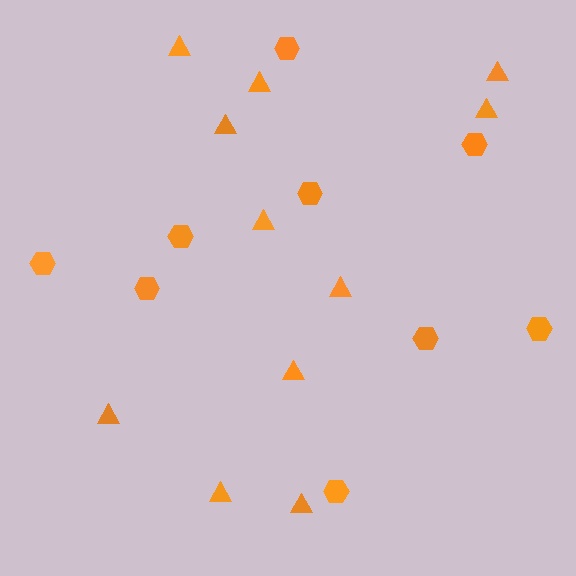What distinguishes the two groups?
There are 2 groups: one group of triangles (11) and one group of hexagons (9).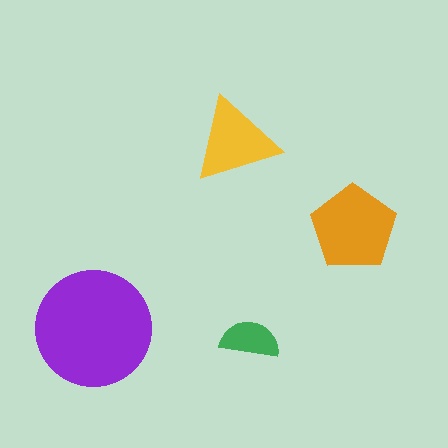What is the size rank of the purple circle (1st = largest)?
1st.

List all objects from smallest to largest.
The green semicircle, the yellow triangle, the orange pentagon, the purple circle.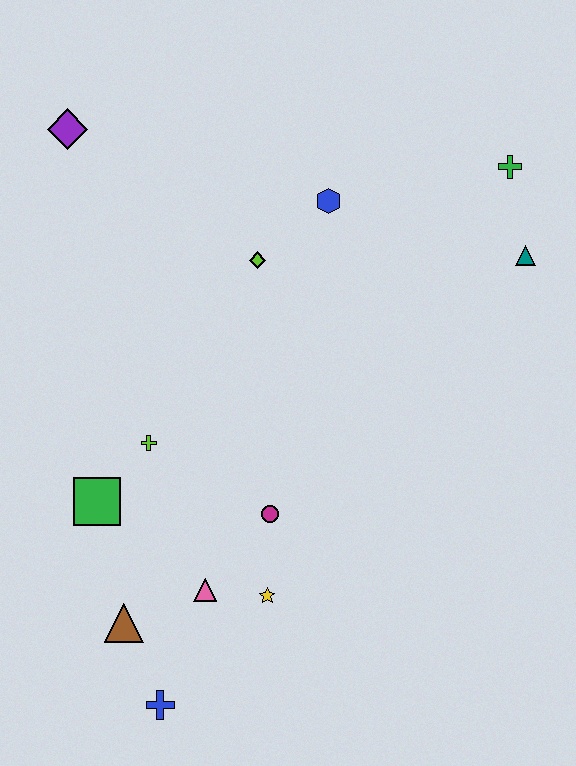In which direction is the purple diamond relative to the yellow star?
The purple diamond is above the yellow star.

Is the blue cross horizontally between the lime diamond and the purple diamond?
Yes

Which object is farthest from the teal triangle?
The blue cross is farthest from the teal triangle.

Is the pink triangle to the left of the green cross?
Yes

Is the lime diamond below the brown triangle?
No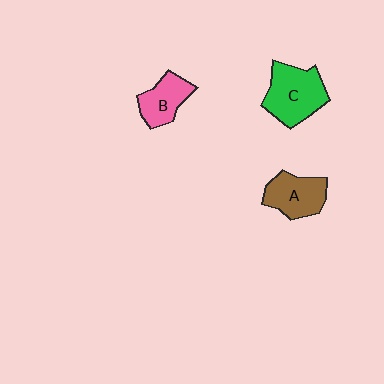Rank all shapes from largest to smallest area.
From largest to smallest: C (green), A (brown), B (pink).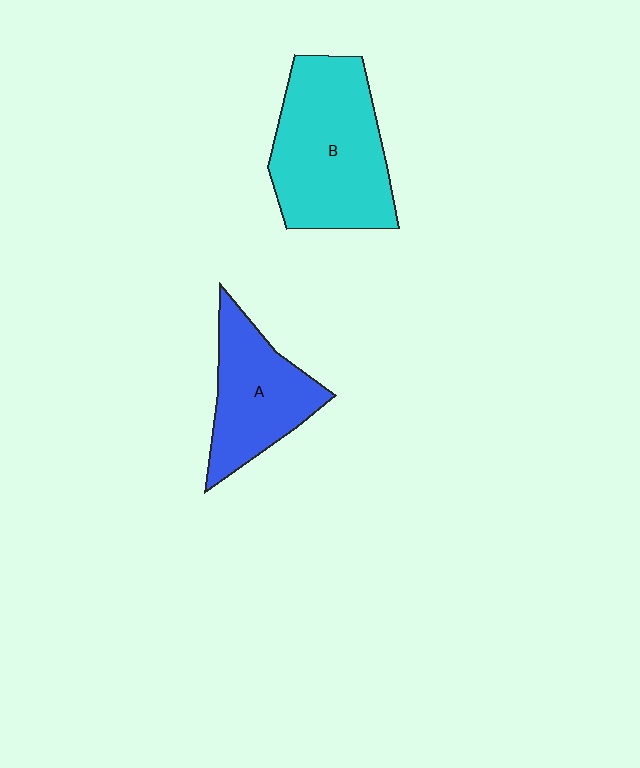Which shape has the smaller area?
Shape A (blue).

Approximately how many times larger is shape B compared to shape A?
Approximately 1.5 times.